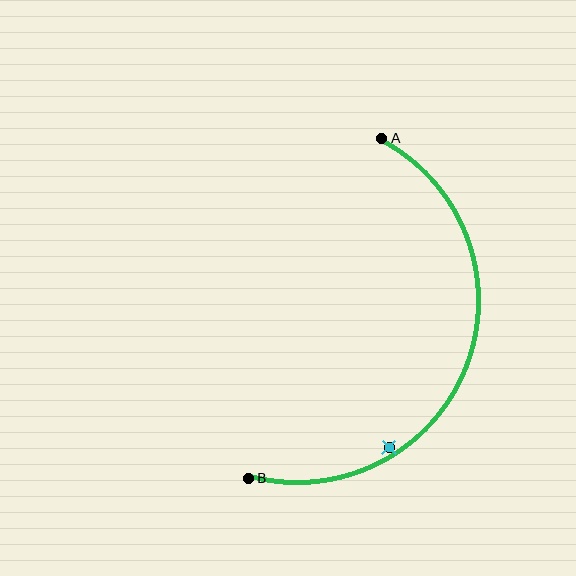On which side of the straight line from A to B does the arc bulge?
The arc bulges to the right of the straight line connecting A and B.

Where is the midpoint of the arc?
The arc midpoint is the point on the curve farthest from the straight line joining A and B. It sits to the right of that line.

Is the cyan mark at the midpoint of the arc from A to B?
No — the cyan mark does not lie on the arc at all. It sits slightly inside the curve.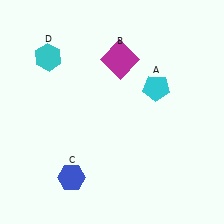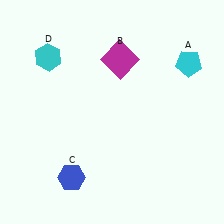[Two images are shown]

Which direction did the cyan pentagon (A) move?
The cyan pentagon (A) moved right.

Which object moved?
The cyan pentagon (A) moved right.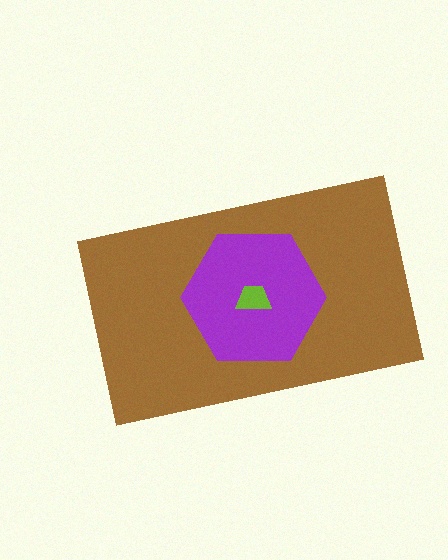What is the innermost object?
The lime trapezoid.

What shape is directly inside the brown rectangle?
The purple hexagon.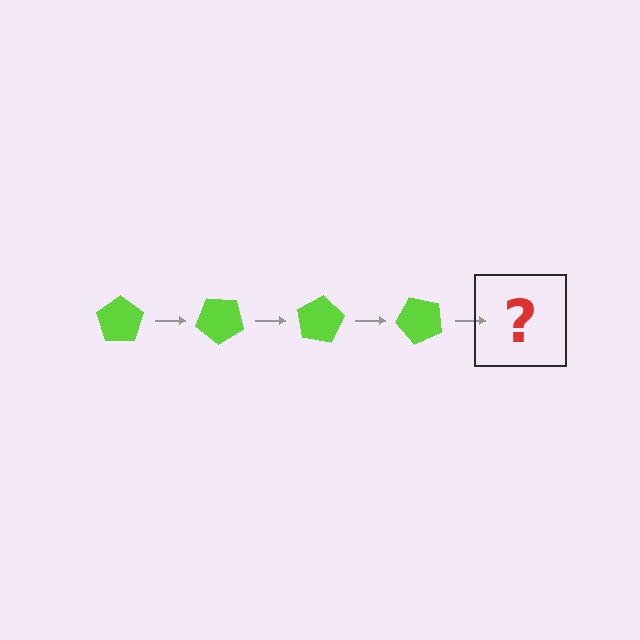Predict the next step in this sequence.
The next step is a lime pentagon rotated 160 degrees.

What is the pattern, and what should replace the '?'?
The pattern is that the pentagon rotates 40 degrees each step. The '?' should be a lime pentagon rotated 160 degrees.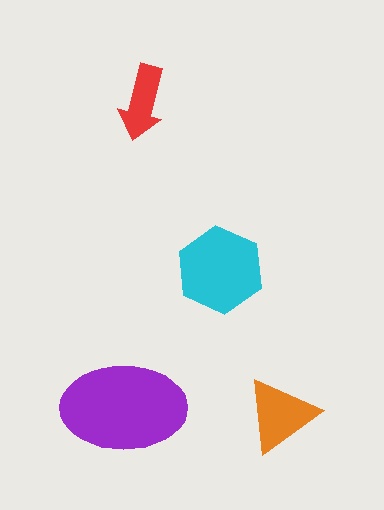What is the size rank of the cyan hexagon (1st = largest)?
2nd.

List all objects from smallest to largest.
The red arrow, the orange triangle, the cyan hexagon, the purple ellipse.